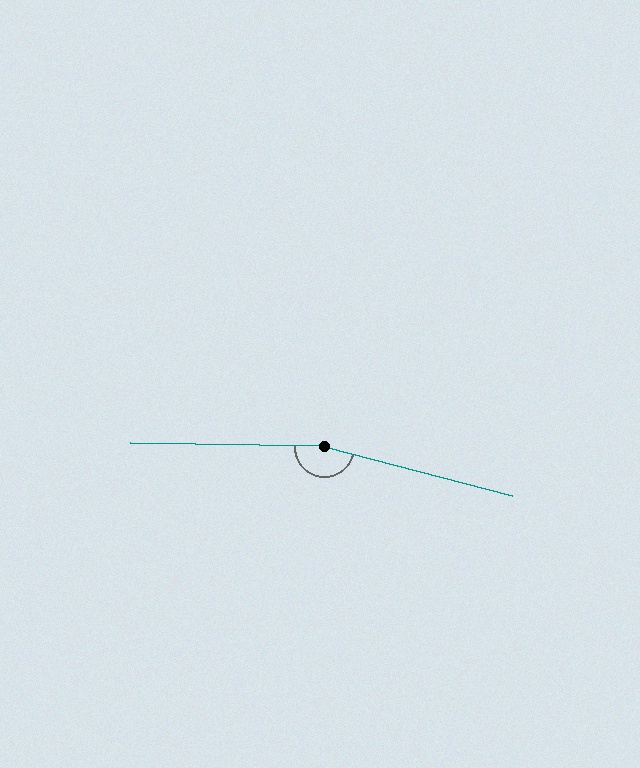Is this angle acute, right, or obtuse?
It is obtuse.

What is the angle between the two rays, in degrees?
Approximately 166 degrees.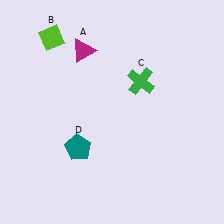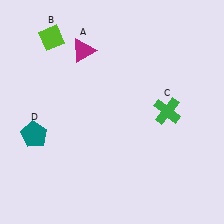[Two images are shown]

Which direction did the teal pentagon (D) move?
The teal pentagon (D) moved left.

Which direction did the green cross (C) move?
The green cross (C) moved down.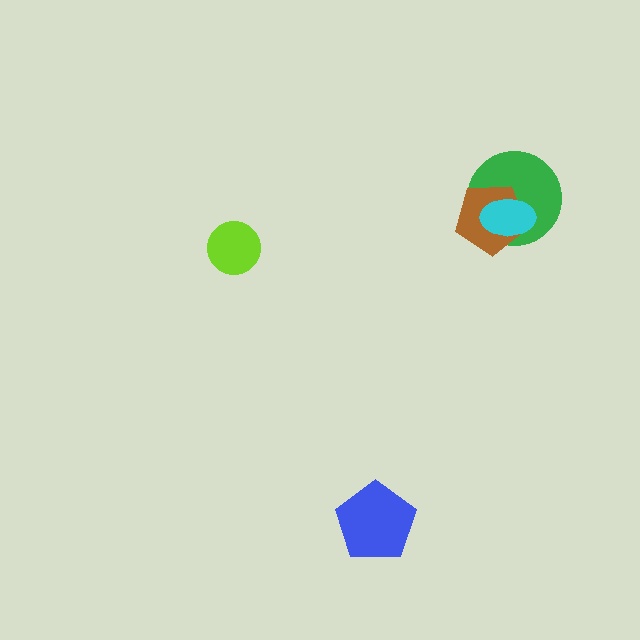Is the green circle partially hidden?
Yes, it is partially covered by another shape.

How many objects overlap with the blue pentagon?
0 objects overlap with the blue pentagon.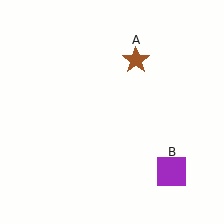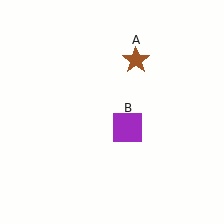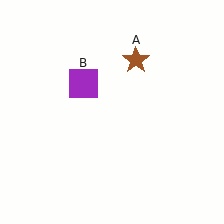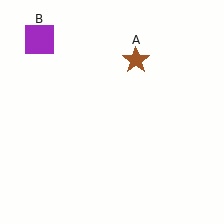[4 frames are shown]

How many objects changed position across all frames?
1 object changed position: purple square (object B).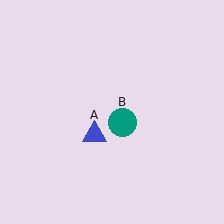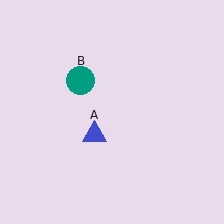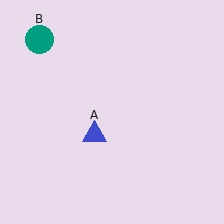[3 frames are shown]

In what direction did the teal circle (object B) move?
The teal circle (object B) moved up and to the left.